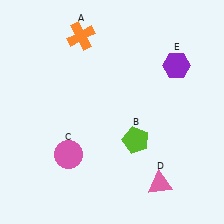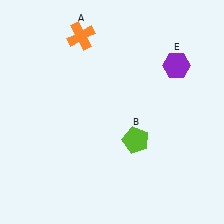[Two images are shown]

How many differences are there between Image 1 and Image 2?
There are 2 differences between the two images.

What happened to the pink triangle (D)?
The pink triangle (D) was removed in Image 2. It was in the bottom-right area of Image 1.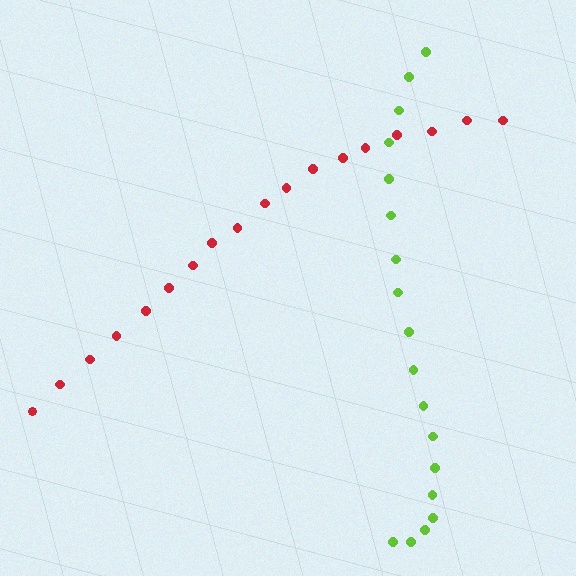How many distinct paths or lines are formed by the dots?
There are 2 distinct paths.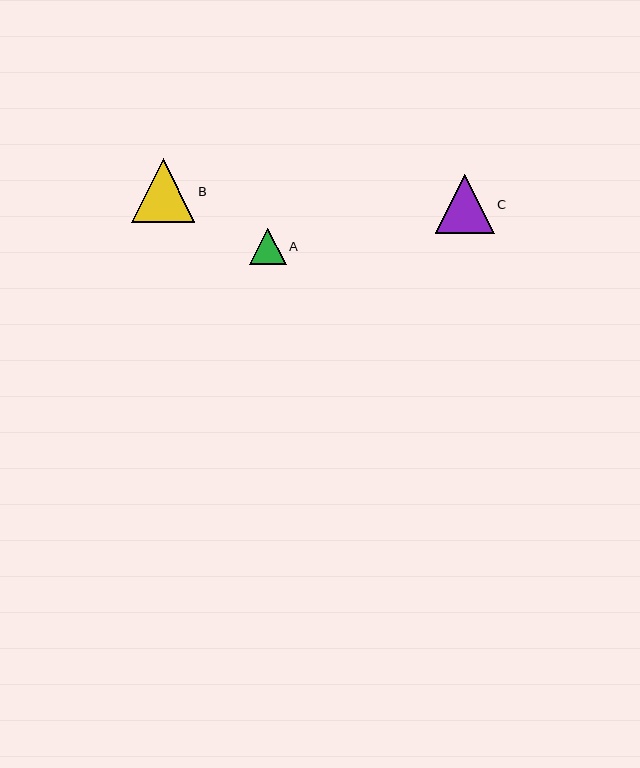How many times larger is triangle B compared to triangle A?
Triangle B is approximately 1.7 times the size of triangle A.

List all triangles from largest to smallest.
From largest to smallest: B, C, A.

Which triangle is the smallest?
Triangle A is the smallest with a size of approximately 37 pixels.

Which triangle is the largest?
Triangle B is the largest with a size of approximately 64 pixels.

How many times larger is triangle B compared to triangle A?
Triangle B is approximately 1.7 times the size of triangle A.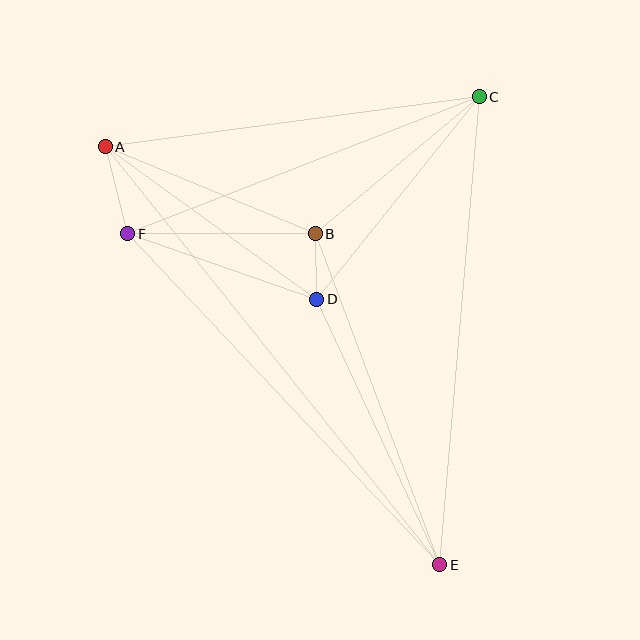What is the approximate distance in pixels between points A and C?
The distance between A and C is approximately 377 pixels.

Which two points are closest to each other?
Points B and D are closest to each other.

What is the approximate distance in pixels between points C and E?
The distance between C and E is approximately 470 pixels.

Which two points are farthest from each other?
Points A and E are farthest from each other.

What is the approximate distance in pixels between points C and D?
The distance between C and D is approximately 260 pixels.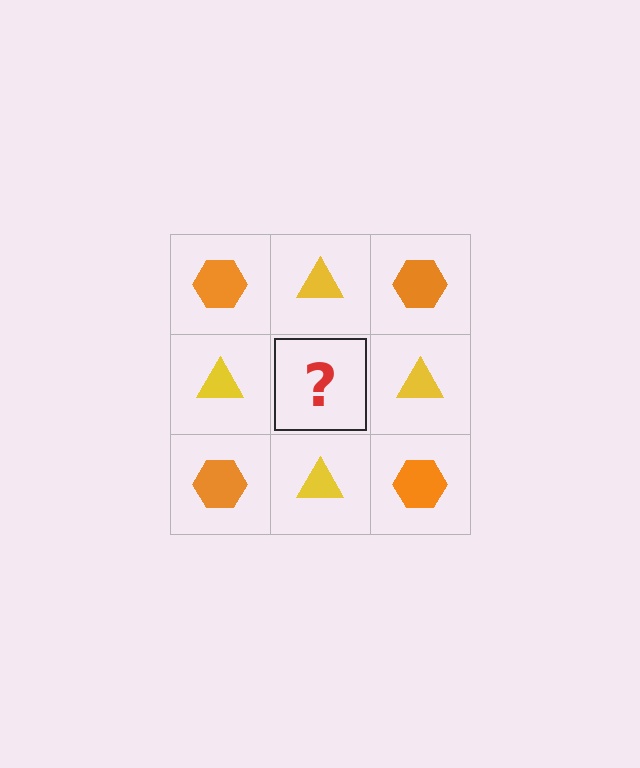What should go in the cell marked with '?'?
The missing cell should contain an orange hexagon.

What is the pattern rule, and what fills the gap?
The rule is that it alternates orange hexagon and yellow triangle in a checkerboard pattern. The gap should be filled with an orange hexagon.